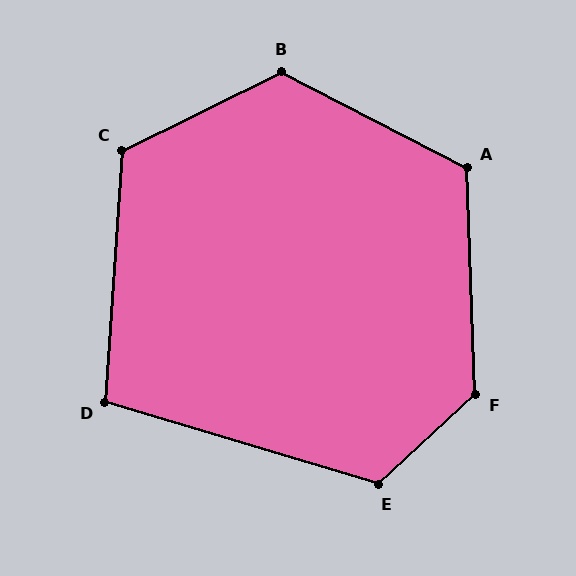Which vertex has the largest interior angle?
F, at approximately 130 degrees.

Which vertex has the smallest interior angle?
D, at approximately 103 degrees.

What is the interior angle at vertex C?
Approximately 120 degrees (obtuse).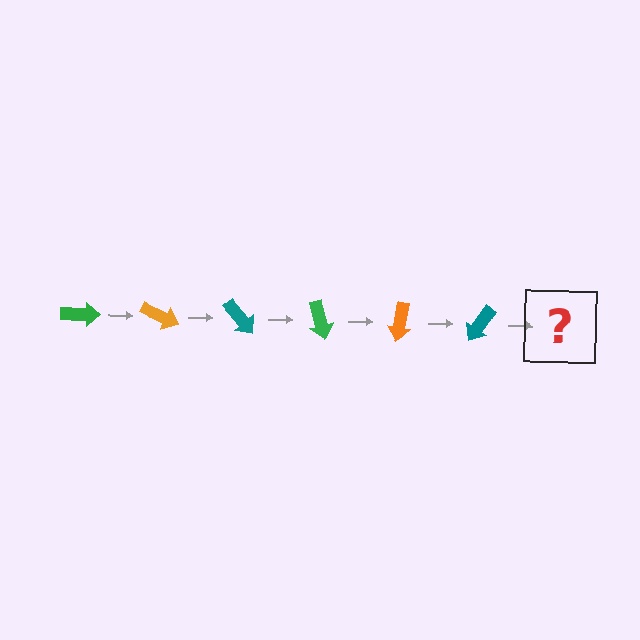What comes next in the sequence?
The next element should be a green arrow, rotated 150 degrees from the start.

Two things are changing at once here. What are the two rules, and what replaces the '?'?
The two rules are that it rotates 25 degrees each step and the color cycles through green, orange, and teal. The '?' should be a green arrow, rotated 150 degrees from the start.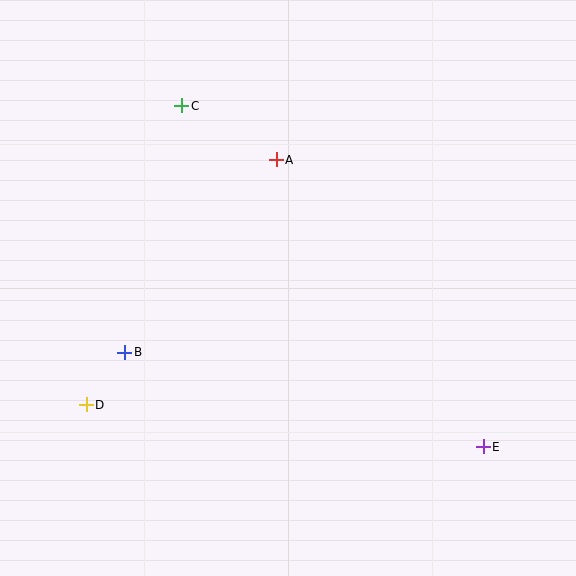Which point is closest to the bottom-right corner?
Point E is closest to the bottom-right corner.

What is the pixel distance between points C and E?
The distance between C and E is 456 pixels.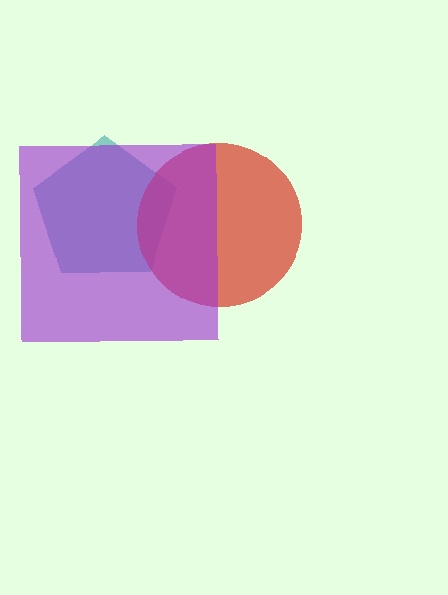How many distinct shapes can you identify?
There are 3 distinct shapes: a teal pentagon, a red circle, a purple square.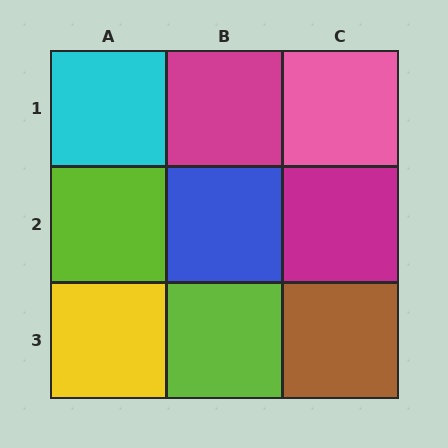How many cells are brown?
1 cell is brown.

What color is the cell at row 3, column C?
Brown.